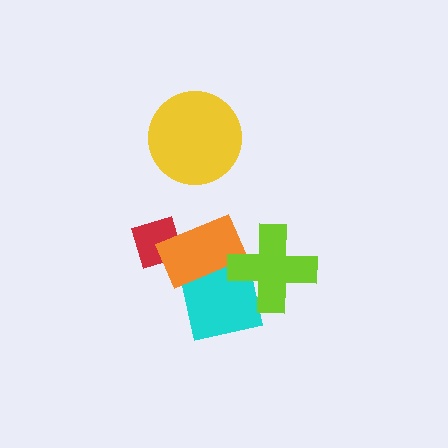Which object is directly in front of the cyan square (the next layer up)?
The orange rectangle is directly in front of the cyan square.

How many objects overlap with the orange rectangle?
3 objects overlap with the orange rectangle.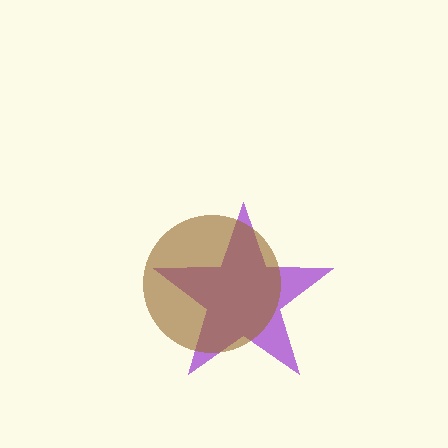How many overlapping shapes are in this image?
There are 2 overlapping shapes in the image.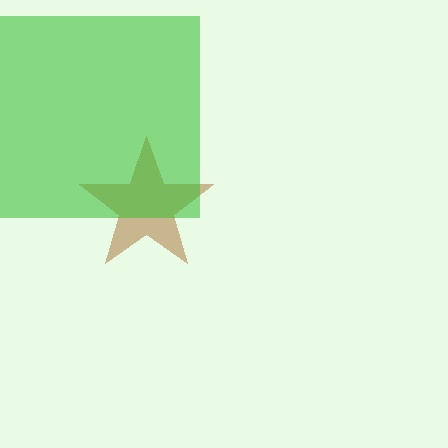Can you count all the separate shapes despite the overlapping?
Yes, there are 2 separate shapes.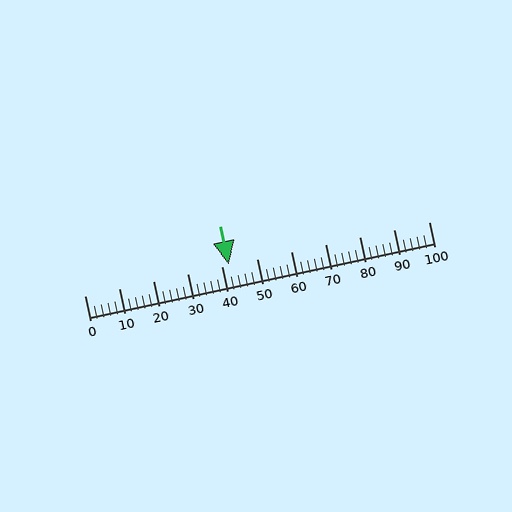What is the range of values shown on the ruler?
The ruler shows values from 0 to 100.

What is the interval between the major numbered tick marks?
The major tick marks are spaced 10 units apart.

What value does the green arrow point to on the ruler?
The green arrow points to approximately 42.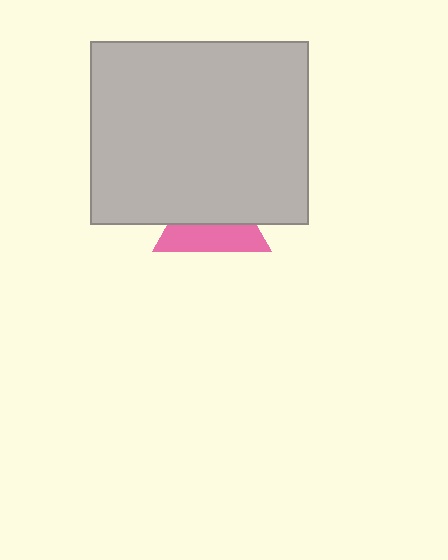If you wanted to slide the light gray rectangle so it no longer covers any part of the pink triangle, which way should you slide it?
Slide it up — that is the most direct way to separate the two shapes.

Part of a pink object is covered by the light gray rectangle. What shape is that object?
It is a triangle.